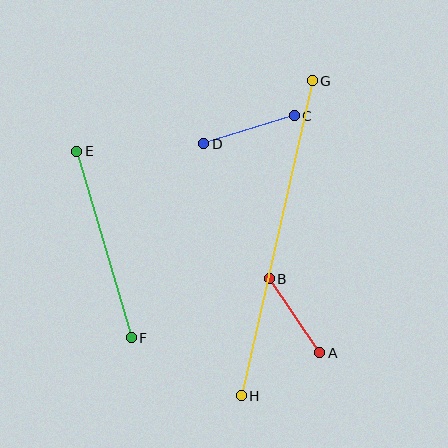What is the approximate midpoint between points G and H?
The midpoint is at approximately (277, 238) pixels.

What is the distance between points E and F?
The distance is approximately 194 pixels.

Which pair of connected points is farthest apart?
Points G and H are farthest apart.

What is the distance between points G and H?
The distance is approximately 323 pixels.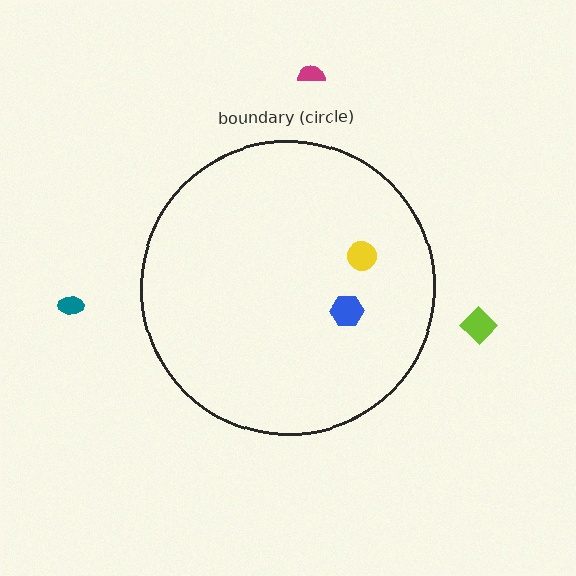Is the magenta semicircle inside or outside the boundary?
Outside.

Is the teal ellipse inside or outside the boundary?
Outside.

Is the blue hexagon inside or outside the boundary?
Inside.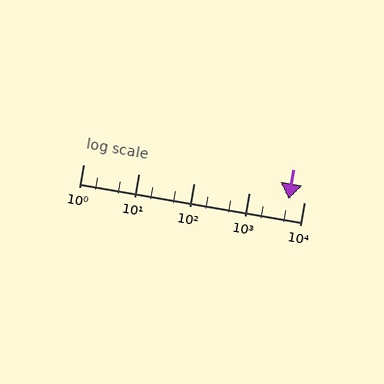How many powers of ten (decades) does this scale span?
The scale spans 4 decades, from 1 to 10000.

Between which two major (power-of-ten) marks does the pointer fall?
The pointer is between 1000 and 10000.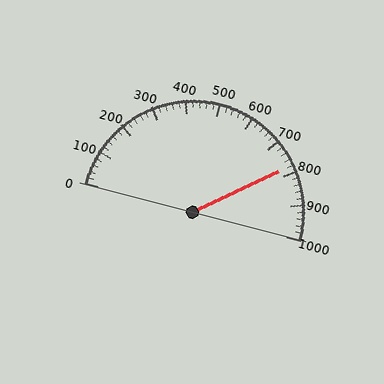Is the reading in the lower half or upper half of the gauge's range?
The reading is in the upper half of the range (0 to 1000).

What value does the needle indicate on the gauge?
The needle indicates approximately 780.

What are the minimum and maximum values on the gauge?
The gauge ranges from 0 to 1000.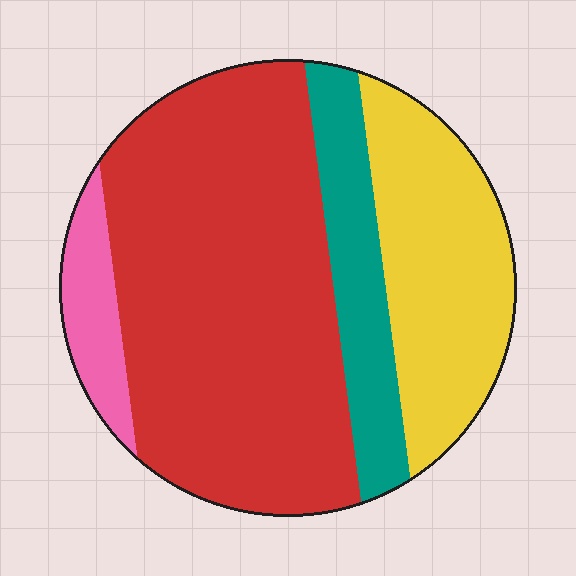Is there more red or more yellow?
Red.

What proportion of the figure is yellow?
Yellow takes up about one quarter (1/4) of the figure.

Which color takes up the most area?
Red, at roughly 55%.